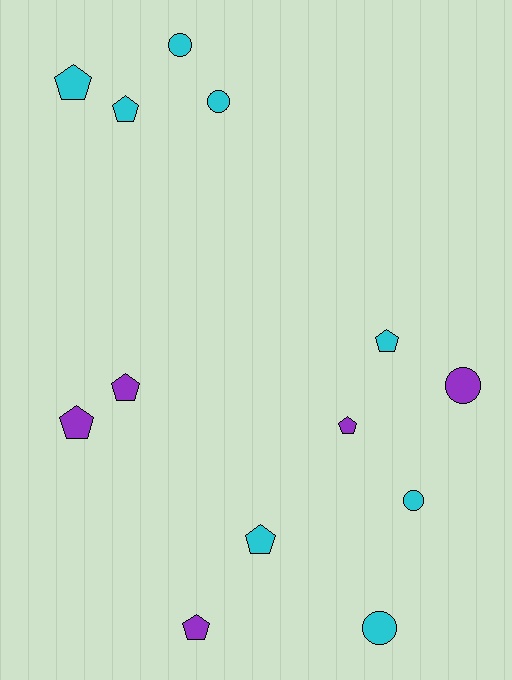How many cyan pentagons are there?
There are 4 cyan pentagons.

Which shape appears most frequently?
Pentagon, with 8 objects.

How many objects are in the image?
There are 13 objects.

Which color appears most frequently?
Cyan, with 8 objects.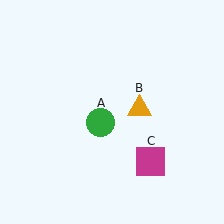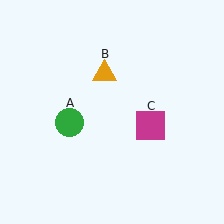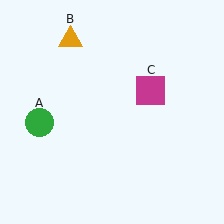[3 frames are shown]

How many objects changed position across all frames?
3 objects changed position: green circle (object A), orange triangle (object B), magenta square (object C).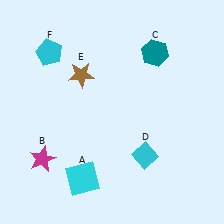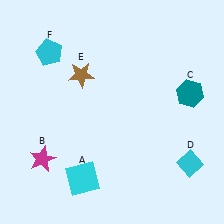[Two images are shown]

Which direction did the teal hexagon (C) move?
The teal hexagon (C) moved down.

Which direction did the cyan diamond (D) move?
The cyan diamond (D) moved right.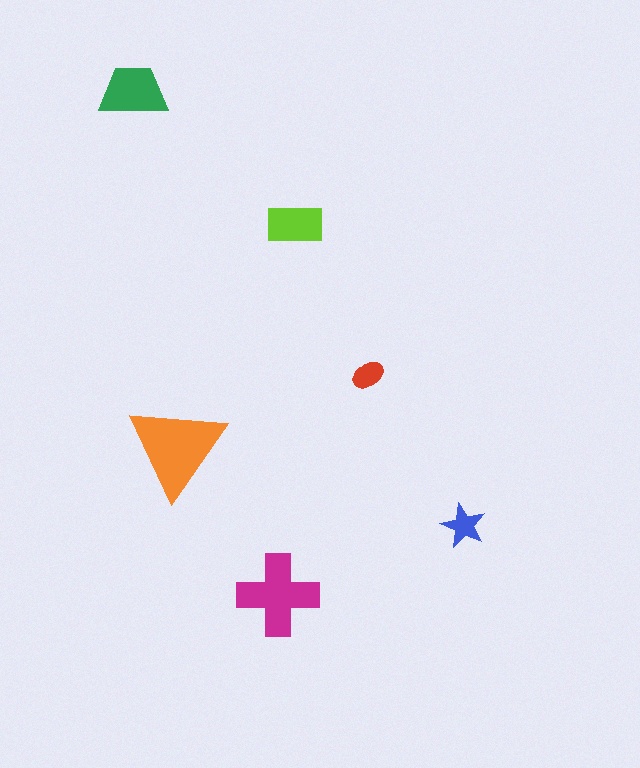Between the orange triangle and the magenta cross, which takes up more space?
The orange triangle.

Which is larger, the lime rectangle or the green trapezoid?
The green trapezoid.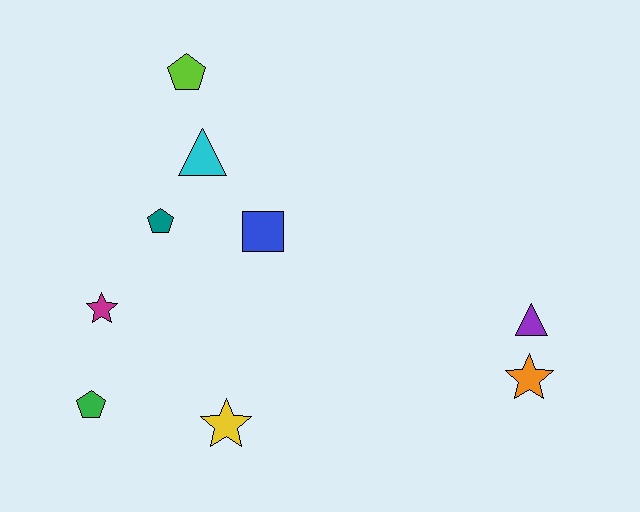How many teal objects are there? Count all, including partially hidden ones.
There is 1 teal object.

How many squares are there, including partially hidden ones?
There is 1 square.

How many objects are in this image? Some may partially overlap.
There are 9 objects.